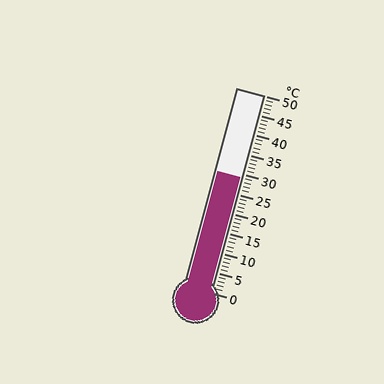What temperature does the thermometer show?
The thermometer shows approximately 29°C.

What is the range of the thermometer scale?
The thermometer scale ranges from 0°C to 50°C.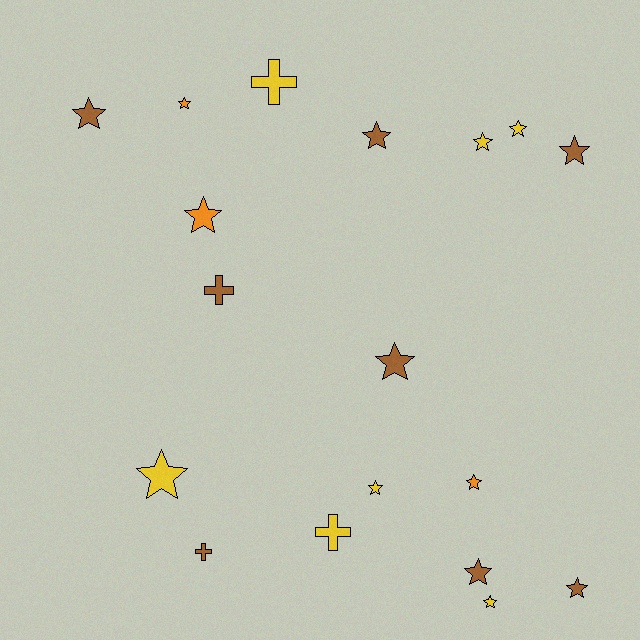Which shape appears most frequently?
Star, with 14 objects.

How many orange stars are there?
There are 3 orange stars.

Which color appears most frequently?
Brown, with 8 objects.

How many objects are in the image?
There are 18 objects.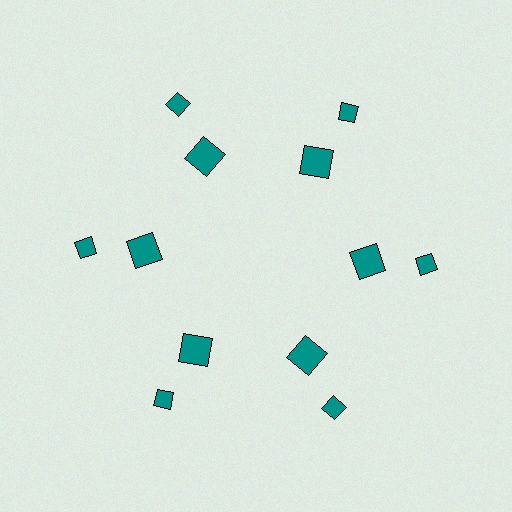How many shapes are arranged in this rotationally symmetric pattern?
There are 12 shapes, arranged in 6 groups of 2.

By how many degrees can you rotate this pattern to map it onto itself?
The pattern maps onto itself every 60 degrees of rotation.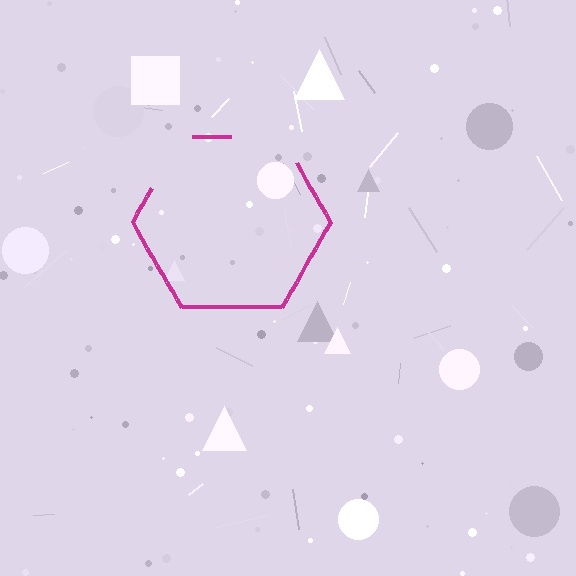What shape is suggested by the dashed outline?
The dashed outline suggests a hexagon.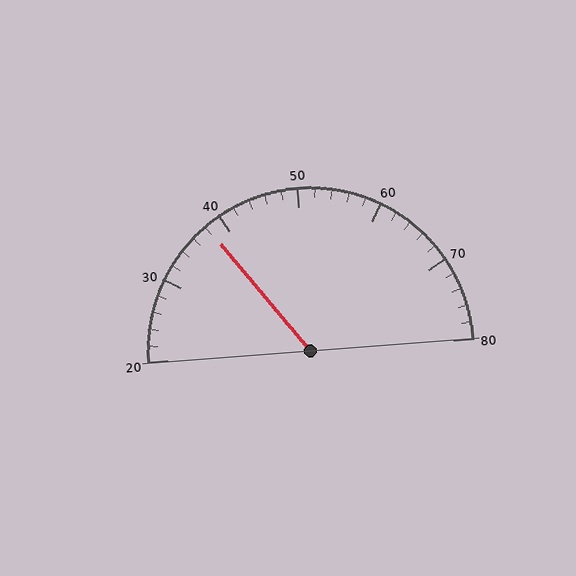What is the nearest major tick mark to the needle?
The nearest major tick mark is 40.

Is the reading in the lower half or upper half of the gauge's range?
The reading is in the lower half of the range (20 to 80).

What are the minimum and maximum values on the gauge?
The gauge ranges from 20 to 80.